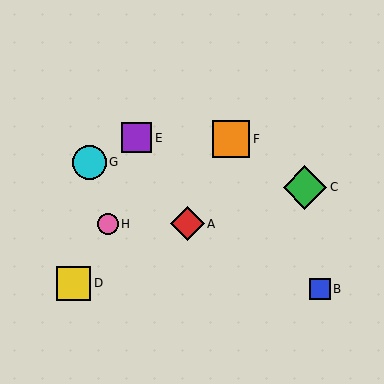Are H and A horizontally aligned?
Yes, both are at y≈224.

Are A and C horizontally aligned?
No, A is at y≈224 and C is at y≈187.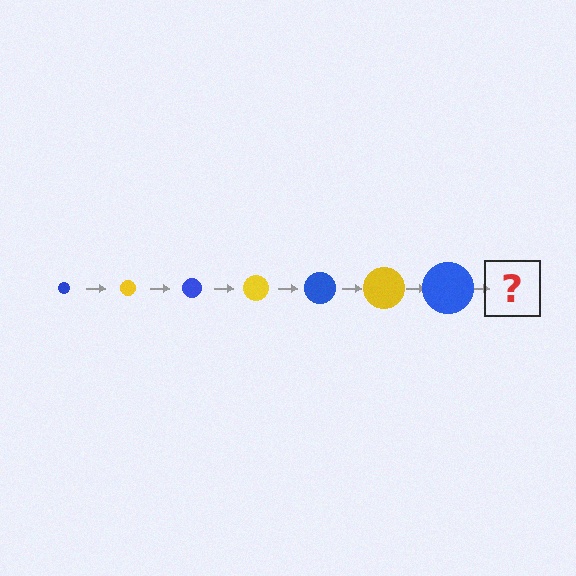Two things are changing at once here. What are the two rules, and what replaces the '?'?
The two rules are that the circle grows larger each step and the color cycles through blue and yellow. The '?' should be a yellow circle, larger than the previous one.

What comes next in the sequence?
The next element should be a yellow circle, larger than the previous one.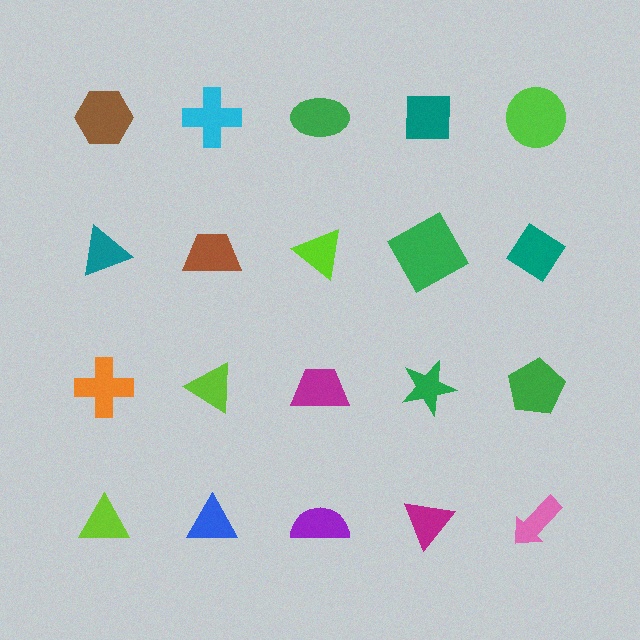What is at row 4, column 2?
A blue triangle.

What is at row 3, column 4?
A green star.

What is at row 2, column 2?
A brown trapezoid.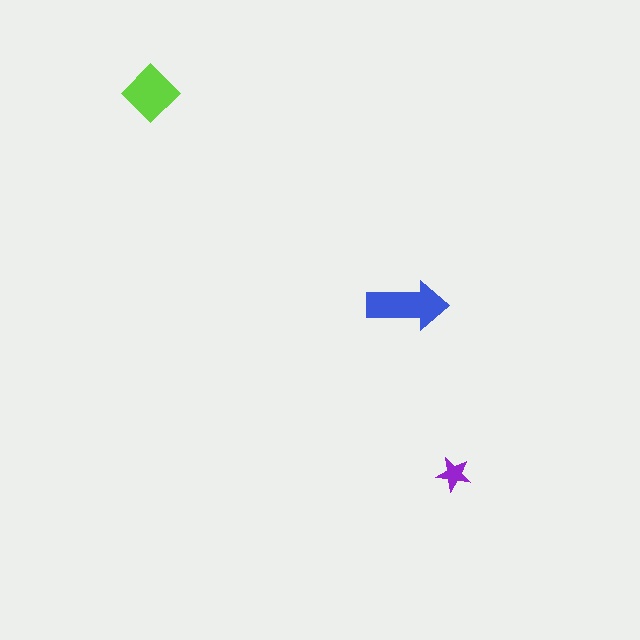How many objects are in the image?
There are 3 objects in the image.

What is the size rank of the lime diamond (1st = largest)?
2nd.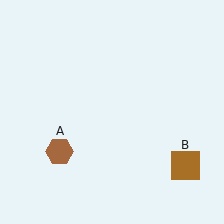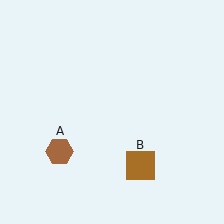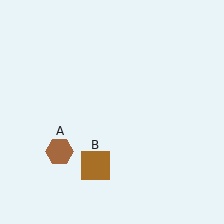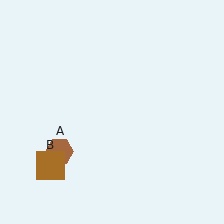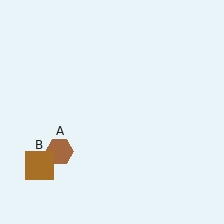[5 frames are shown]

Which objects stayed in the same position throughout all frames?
Brown hexagon (object A) remained stationary.